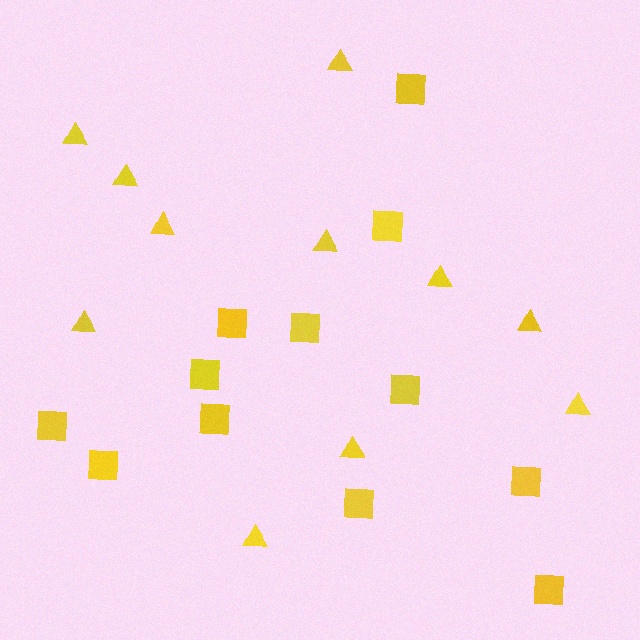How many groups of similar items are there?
There are 2 groups: one group of squares (12) and one group of triangles (11).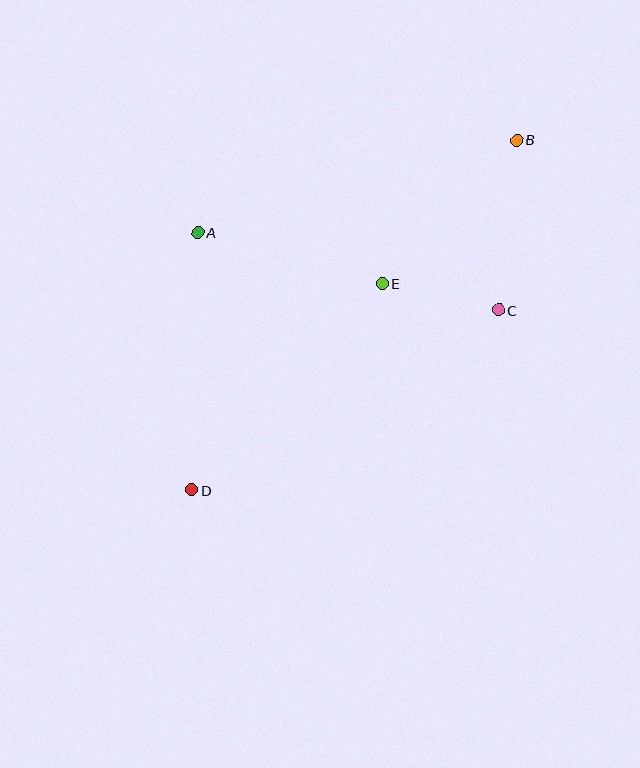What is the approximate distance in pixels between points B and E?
The distance between B and E is approximately 197 pixels.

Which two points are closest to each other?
Points C and E are closest to each other.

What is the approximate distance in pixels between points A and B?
The distance between A and B is approximately 332 pixels.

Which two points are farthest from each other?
Points B and D are farthest from each other.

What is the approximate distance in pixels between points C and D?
The distance between C and D is approximately 356 pixels.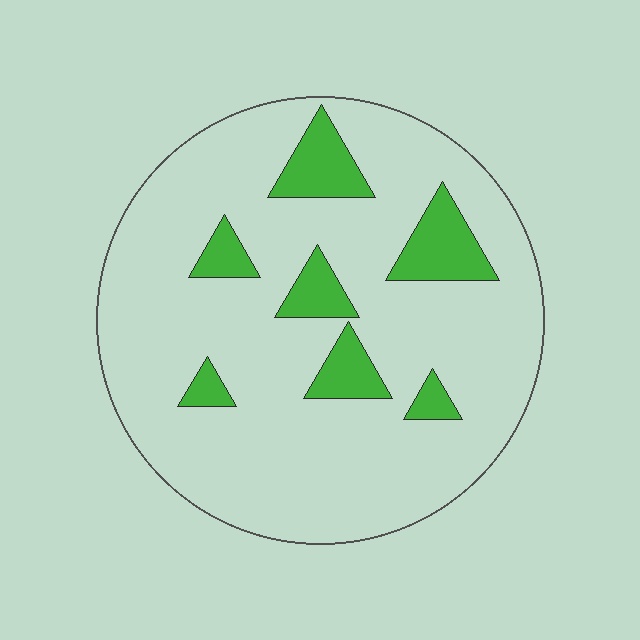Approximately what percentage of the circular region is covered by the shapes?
Approximately 15%.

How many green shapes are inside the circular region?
7.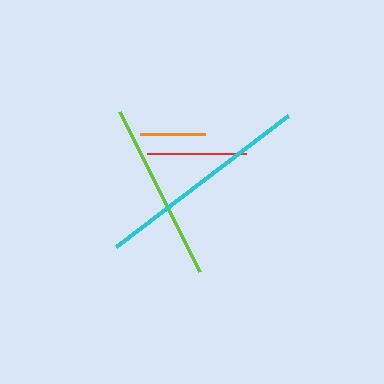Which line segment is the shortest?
The orange line is the shortest at approximately 66 pixels.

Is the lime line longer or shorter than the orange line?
The lime line is longer than the orange line.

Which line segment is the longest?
The cyan line is the longest at approximately 216 pixels.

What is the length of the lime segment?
The lime segment is approximately 179 pixels long.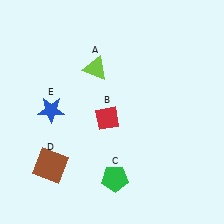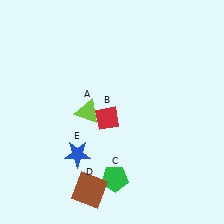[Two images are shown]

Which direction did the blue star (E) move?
The blue star (E) moved down.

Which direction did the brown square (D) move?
The brown square (D) moved right.